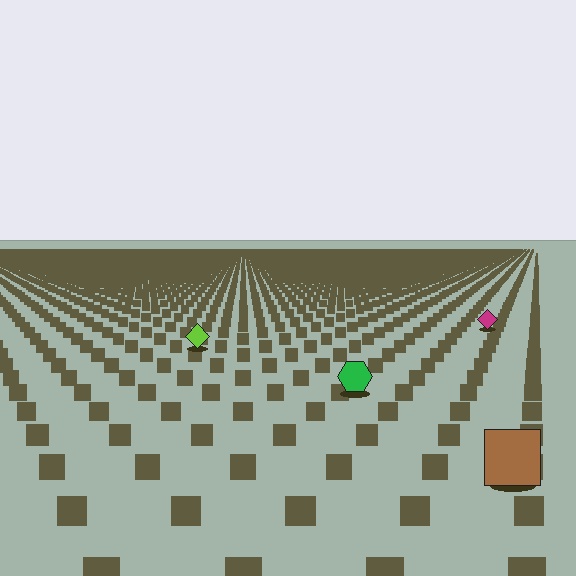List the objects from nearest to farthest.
From nearest to farthest: the brown square, the green hexagon, the lime diamond, the magenta diamond.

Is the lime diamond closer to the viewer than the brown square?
No. The brown square is closer — you can tell from the texture gradient: the ground texture is coarser near it.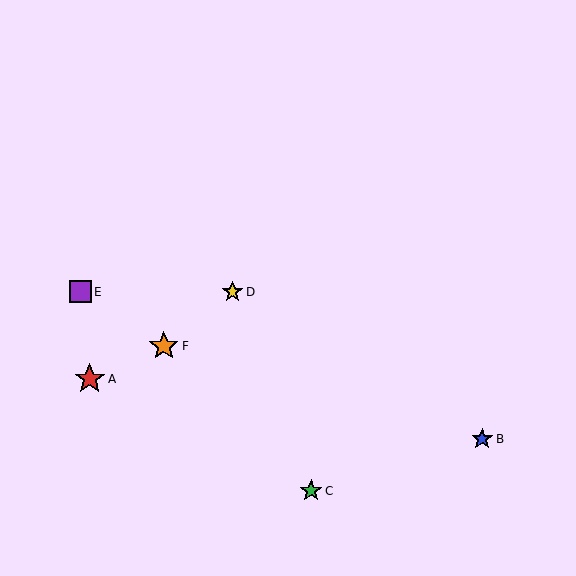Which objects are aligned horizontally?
Objects D, E are aligned horizontally.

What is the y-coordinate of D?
Object D is at y≈292.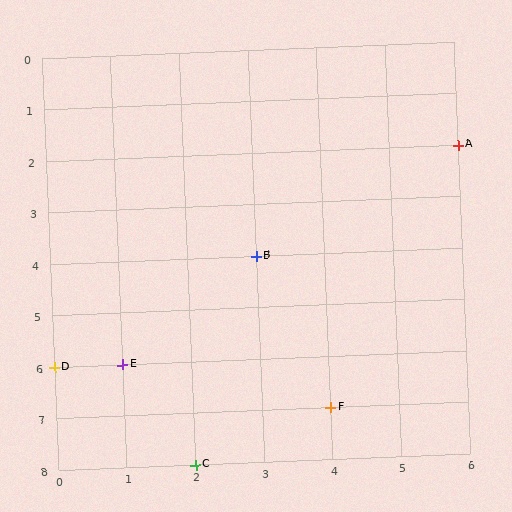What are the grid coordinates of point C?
Point C is at grid coordinates (2, 8).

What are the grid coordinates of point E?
Point E is at grid coordinates (1, 6).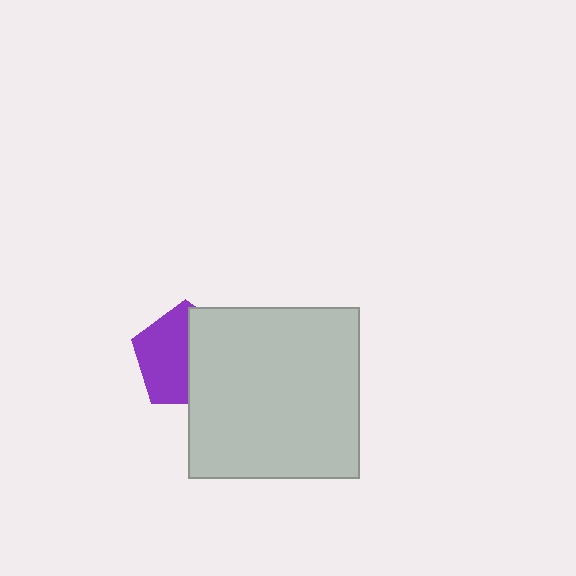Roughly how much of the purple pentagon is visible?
About half of it is visible (roughly 53%).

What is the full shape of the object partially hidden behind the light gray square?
The partially hidden object is a purple pentagon.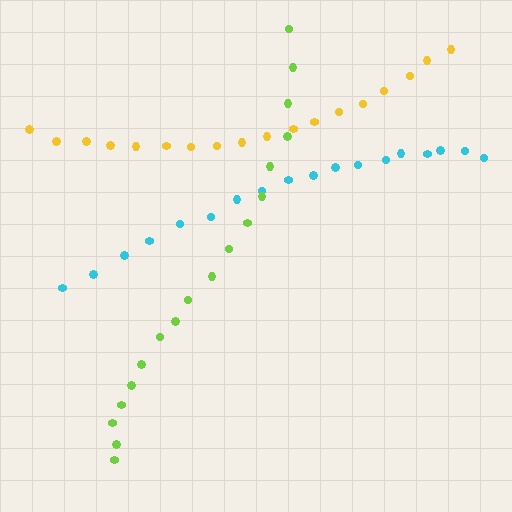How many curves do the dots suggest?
There are 3 distinct paths.